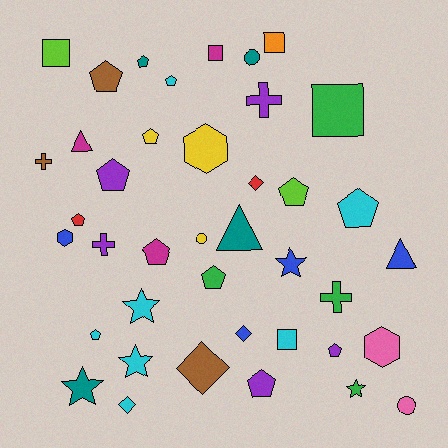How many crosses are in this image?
There are 4 crosses.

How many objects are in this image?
There are 40 objects.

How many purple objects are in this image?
There are 5 purple objects.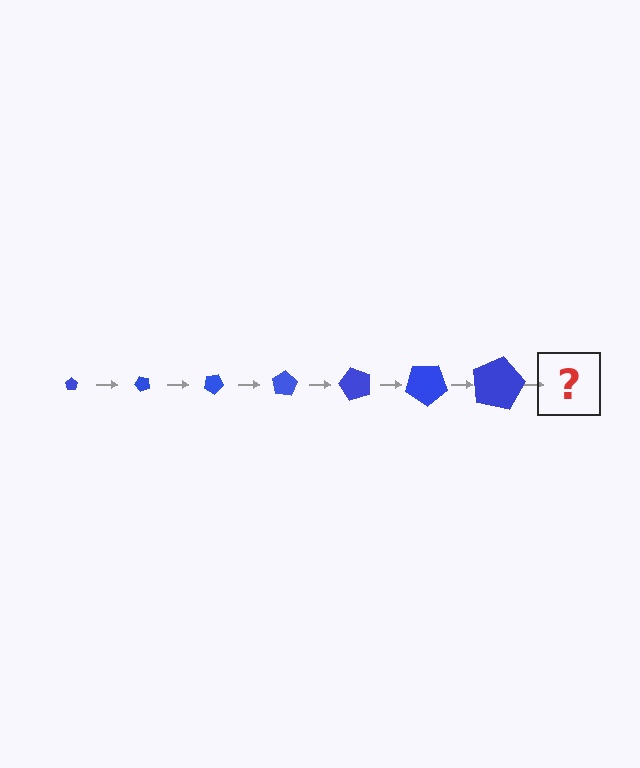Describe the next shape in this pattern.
It should be a pentagon, larger than the previous one and rotated 350 degrees from the start.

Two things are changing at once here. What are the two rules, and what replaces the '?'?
The two rules are that the pentagon grows larger each step and it rotates 50 degrees each step. The '?' should be a pentagon, larger than the previous one and rotated 350 degrees from the start.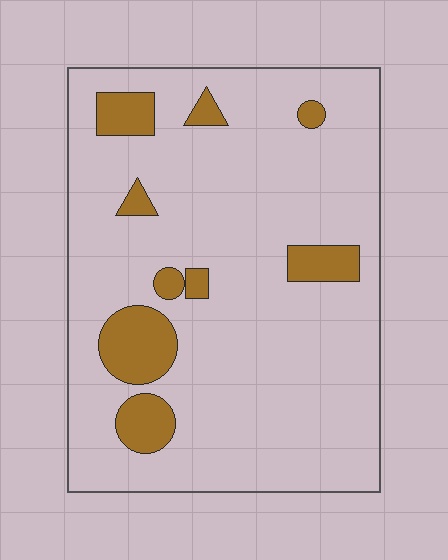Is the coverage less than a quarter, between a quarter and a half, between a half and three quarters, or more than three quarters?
Less than a quarter.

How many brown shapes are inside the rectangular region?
9.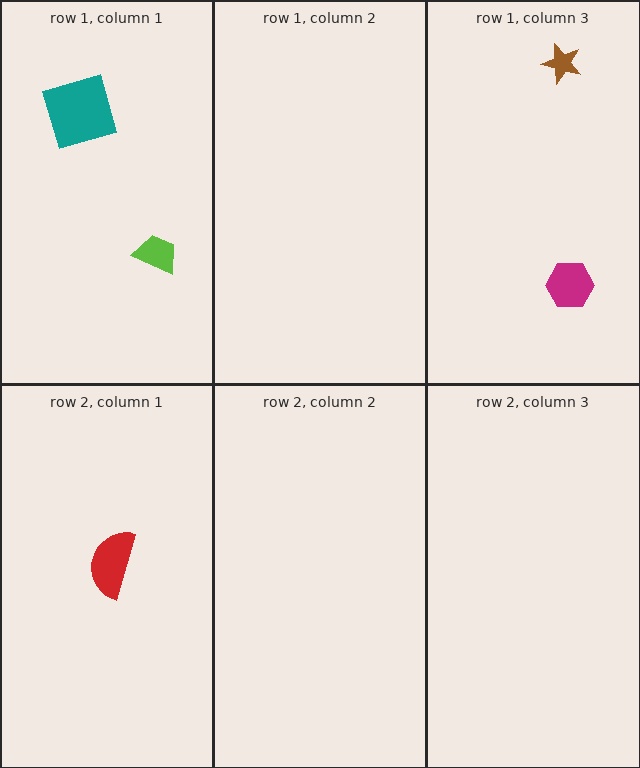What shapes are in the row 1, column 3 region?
The brown star, the magenta hexagon.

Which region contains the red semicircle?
The row 2, column 1 region.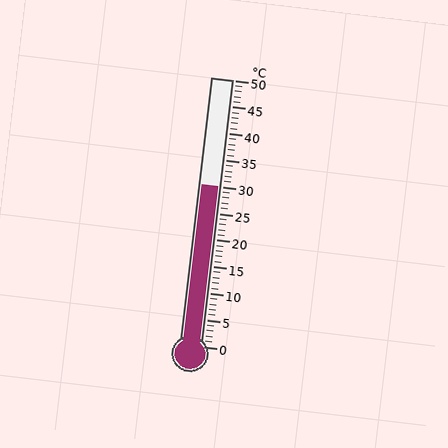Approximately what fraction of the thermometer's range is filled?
The thermometer is filled to approximately 60% of its range.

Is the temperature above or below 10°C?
The temperature is above 10°C.